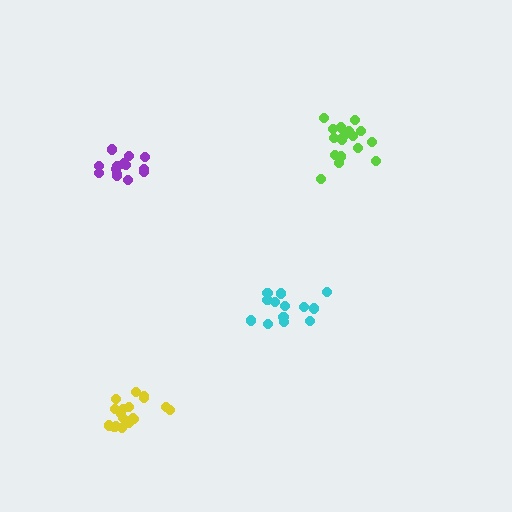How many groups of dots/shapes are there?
There are 4 groups.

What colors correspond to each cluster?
The clusters are colored: cyan, yellow, purple, lime.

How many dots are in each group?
Group 1: 13 dots, Group 2: 18 dots, Group 3: 15 dots, Group 4: 17 dots (63 total).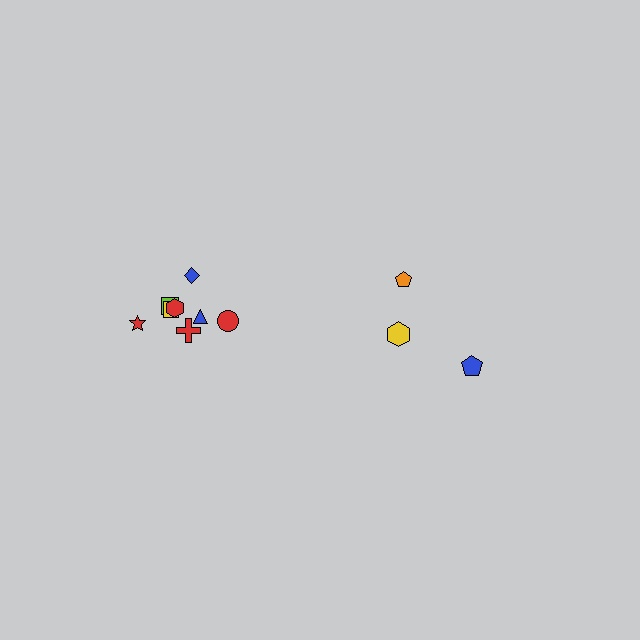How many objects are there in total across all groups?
There are 11 objects.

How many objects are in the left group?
There are 8 objects.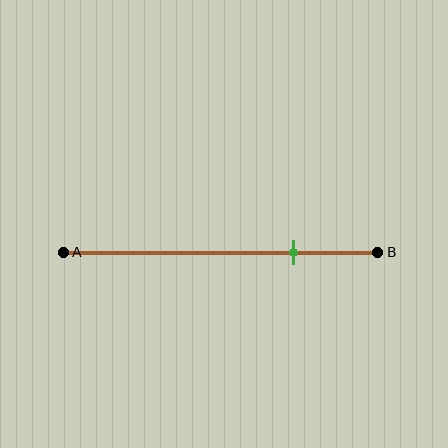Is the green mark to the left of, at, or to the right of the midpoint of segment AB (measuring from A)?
The green mark is to the right of the midpoint of segment AB.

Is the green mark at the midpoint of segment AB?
No, the mark is at about 75% from A, not at the 50% midpoint.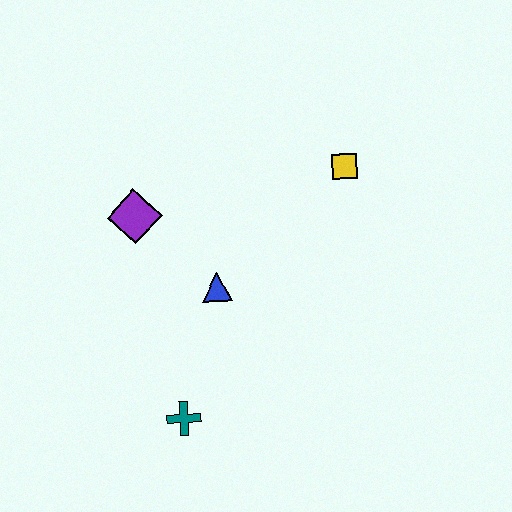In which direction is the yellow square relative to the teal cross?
The yellow square is above the teal cross.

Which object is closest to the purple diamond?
The blue triangle is closest to the purple diamond.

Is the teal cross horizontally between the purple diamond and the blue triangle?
Yes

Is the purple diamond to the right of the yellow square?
No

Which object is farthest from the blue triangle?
The yellow square is farthest from the blue triangle.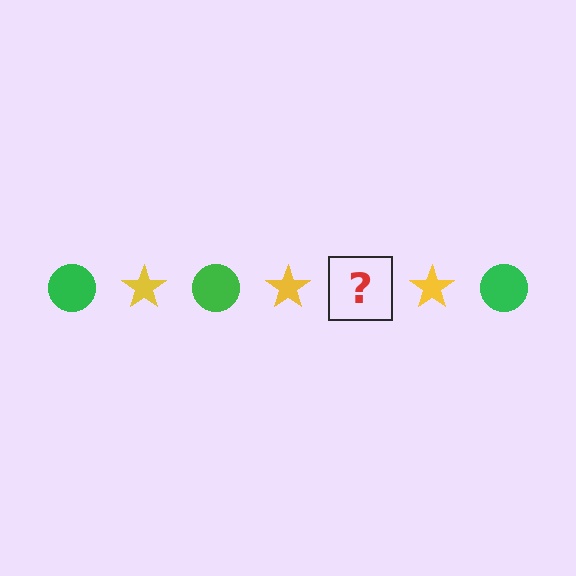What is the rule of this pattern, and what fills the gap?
The rule is that the pattern alternates between green circle and yellow star. The gap should be filled with a green circle.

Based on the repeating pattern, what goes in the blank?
The blank should be a green circle.